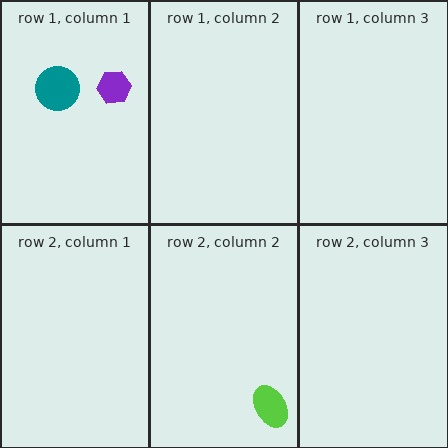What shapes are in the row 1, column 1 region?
The teal circle, the purple hexagon.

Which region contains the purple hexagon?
The row 1, column 1 region.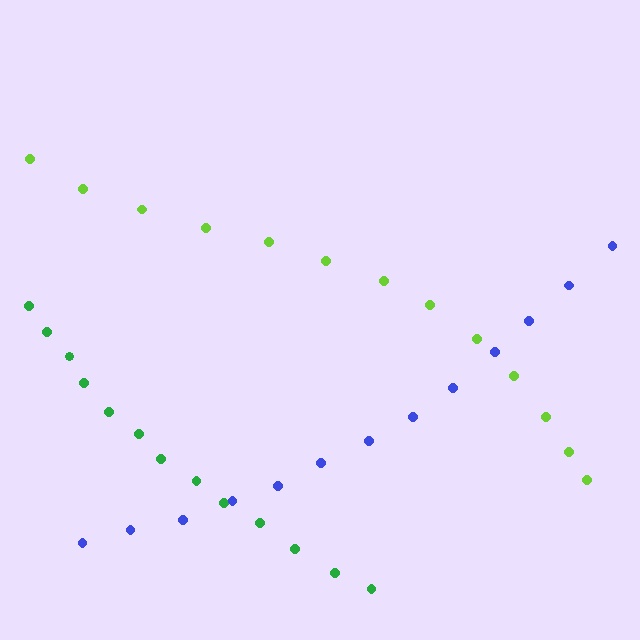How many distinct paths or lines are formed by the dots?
There are 3 distinct paths.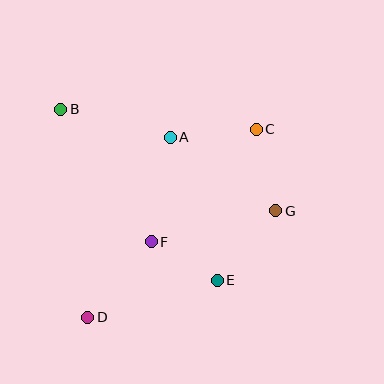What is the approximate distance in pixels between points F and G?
The distance between F and G is approximately 128 pixels.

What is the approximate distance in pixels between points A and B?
The distance between A and B is approximately 113 pixels.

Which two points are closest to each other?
Points E and F are closest to each other.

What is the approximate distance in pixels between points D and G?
The distance between D and G is approximately 216 pixels.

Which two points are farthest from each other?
Points C and D are farthest from each other.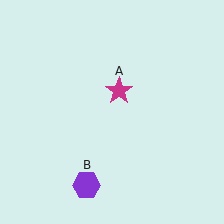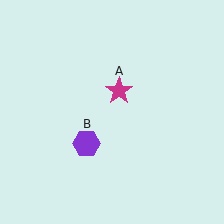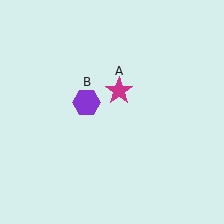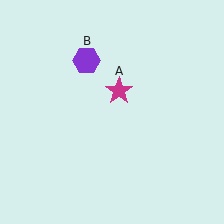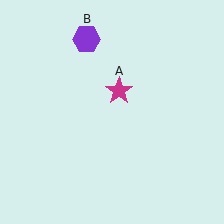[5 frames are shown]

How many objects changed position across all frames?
1 object changed position: purple hexagon (object B).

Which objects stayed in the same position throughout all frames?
Magenta star (object A) remained stationary.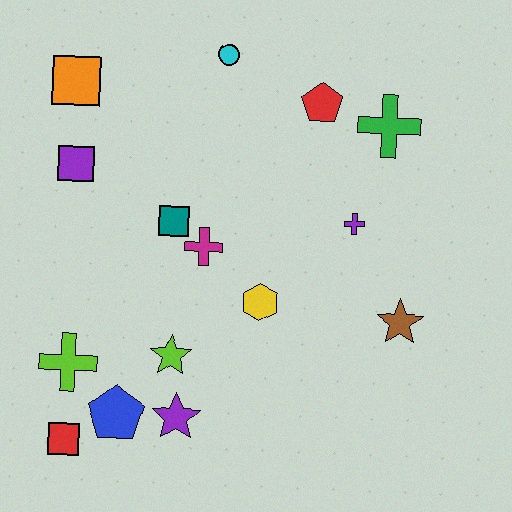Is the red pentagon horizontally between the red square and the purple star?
No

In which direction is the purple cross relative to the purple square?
The purple cross is to the right of the purple square.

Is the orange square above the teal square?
Yes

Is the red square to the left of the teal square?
Yes